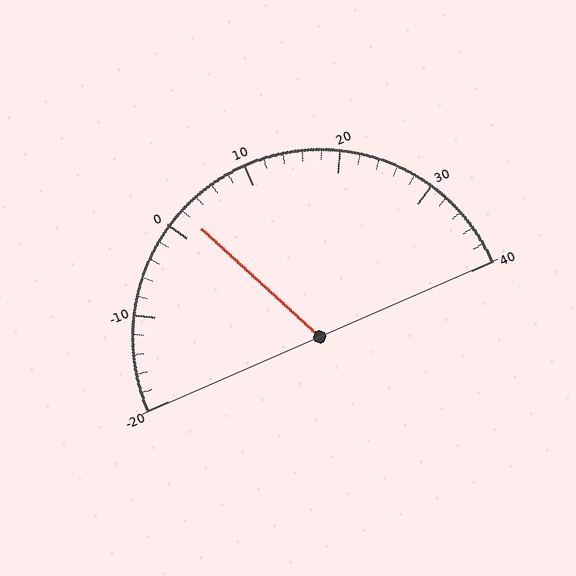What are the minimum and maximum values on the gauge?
The gauge ranges from -20 to 40.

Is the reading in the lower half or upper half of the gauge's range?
The reading is in the lower half of the range (-20 to 40).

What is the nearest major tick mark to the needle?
The nearest major tick mark is 0.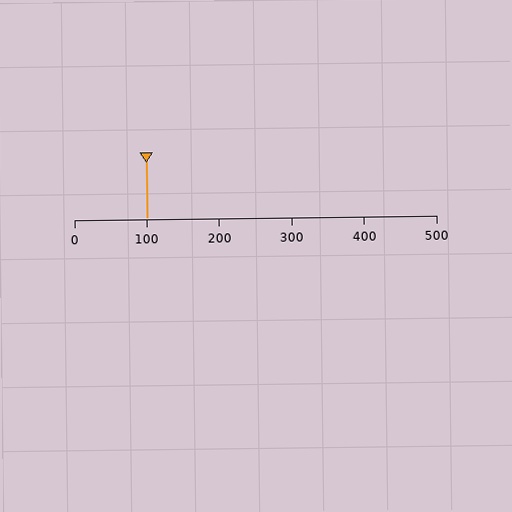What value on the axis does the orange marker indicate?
The marker indicates approximately 100.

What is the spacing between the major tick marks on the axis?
The major ticks are spaced 100 apart.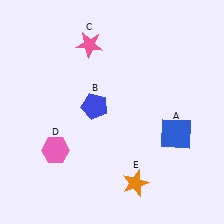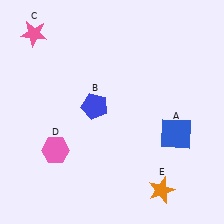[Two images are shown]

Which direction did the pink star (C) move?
The pink star (C) moved left.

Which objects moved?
The objects that moved are: the pink star (C), the orange star (E).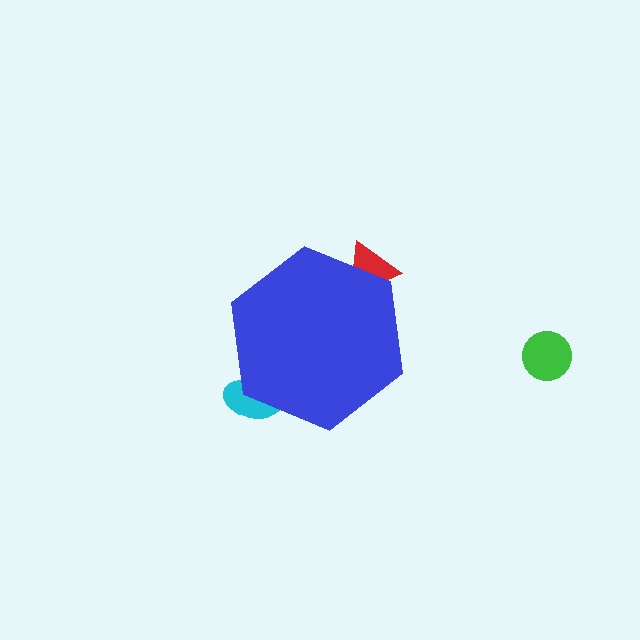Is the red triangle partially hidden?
Yes, the red triangle is partially hidden behind the blue hexagon.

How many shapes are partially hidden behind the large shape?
2 shapes are partially hidden.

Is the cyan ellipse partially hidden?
Yes, the cyan ellipse is partially hidden behind the blue hexagon.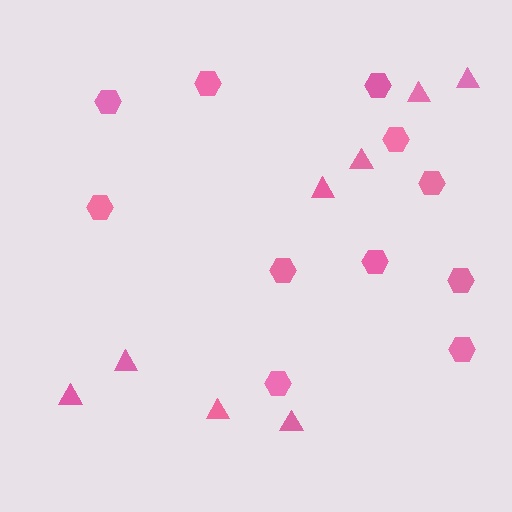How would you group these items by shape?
There are 2 groups: one group of triangles (8) and one group of hexagons (11).